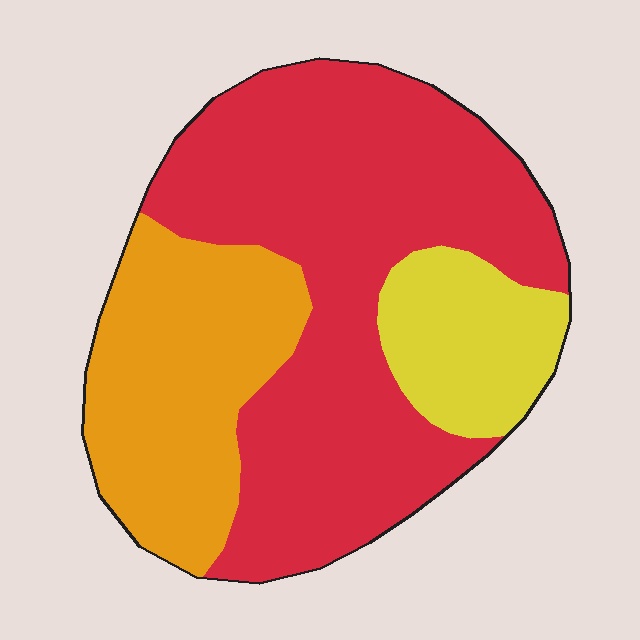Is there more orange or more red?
Red.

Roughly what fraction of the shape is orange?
Orange takes up between a quarter and a half of the shape.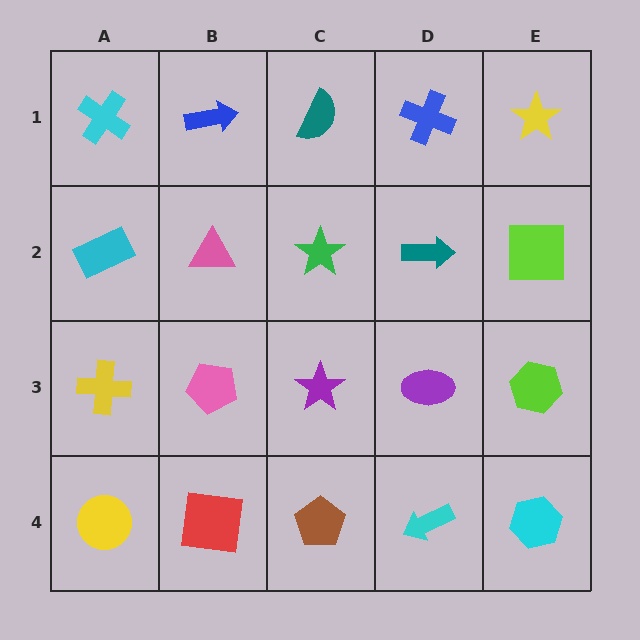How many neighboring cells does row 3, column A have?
3.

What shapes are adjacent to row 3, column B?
A pink triangle (row 2, column B), a red square (row 4, column B), a yellow cross (row 3, column A), a purple star (row 3, column C).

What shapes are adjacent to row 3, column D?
A teal arrow (row 2, column D), a cyan arrow (row 4, column D), a purple star (row 3, column C), a lime hexagon (row 3, column E).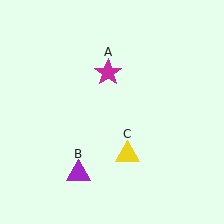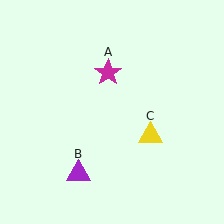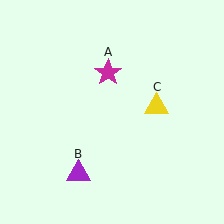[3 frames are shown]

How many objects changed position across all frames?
1 object changed position: yellow triangle (object C).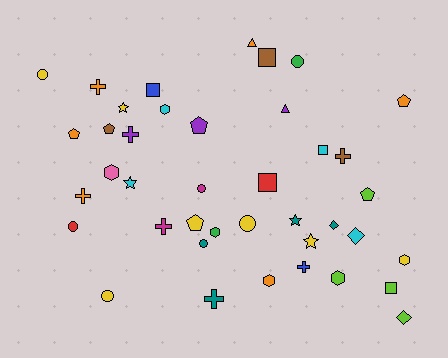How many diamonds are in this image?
There are 3 diamonds.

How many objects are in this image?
There are 40 objects.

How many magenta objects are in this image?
There are 2 magenta objects.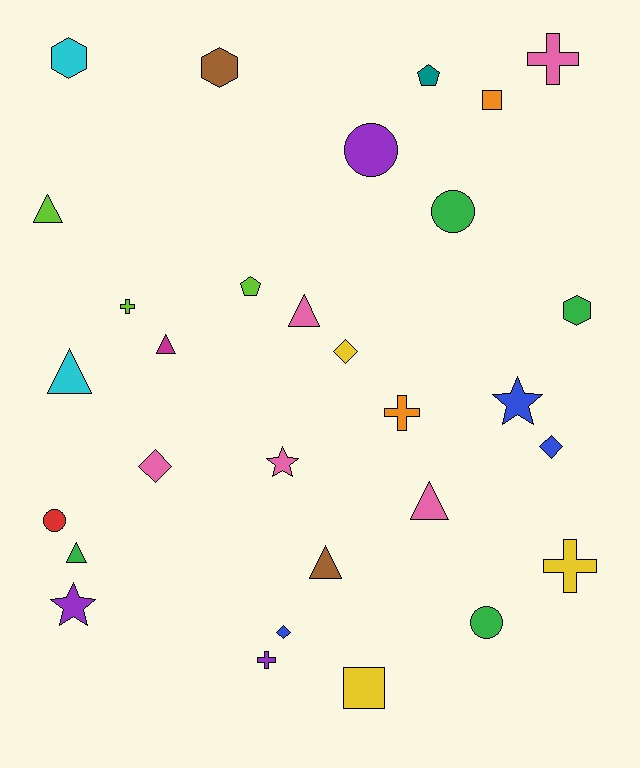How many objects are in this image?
There are 30 objects.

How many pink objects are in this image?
There are 5 pink objects.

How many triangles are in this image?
There are 7 triangles.